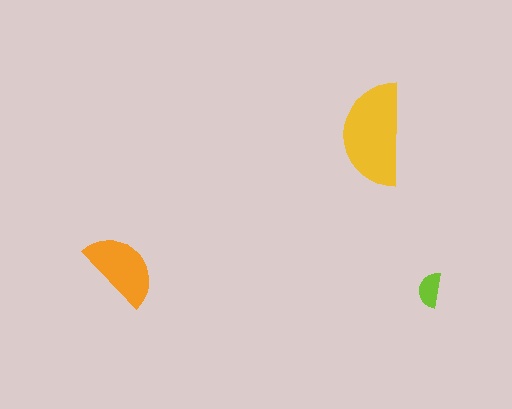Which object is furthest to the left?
The orange semicircle is leftmost.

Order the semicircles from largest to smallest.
the yellow one, the orange one, the lime one.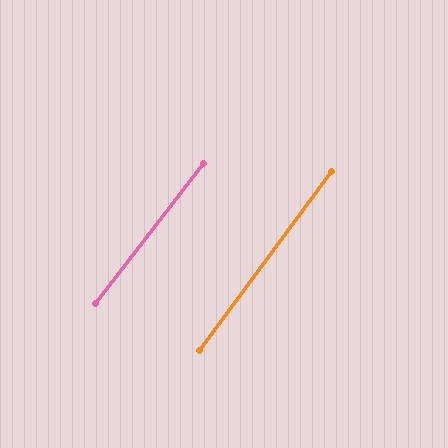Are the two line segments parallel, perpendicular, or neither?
Parallel — their directions differ by only 1.0°.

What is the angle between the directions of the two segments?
Approximately 1 degree.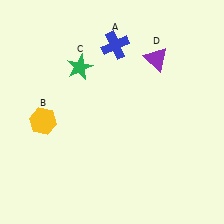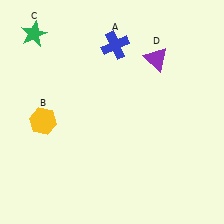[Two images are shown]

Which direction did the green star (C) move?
The green star (C) moved left.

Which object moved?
The green star (C) moved left.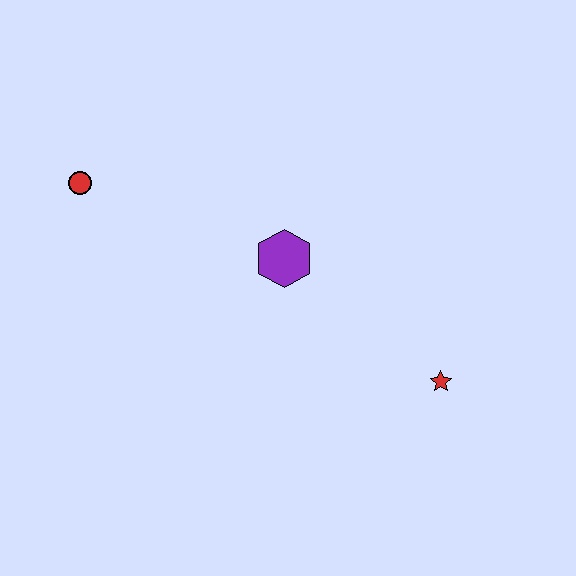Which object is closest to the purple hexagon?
The red star is closest to the purple hexagon.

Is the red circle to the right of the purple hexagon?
No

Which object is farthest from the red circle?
The red star is farthest from the red circle.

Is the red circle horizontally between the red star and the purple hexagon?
No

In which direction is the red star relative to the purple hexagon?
The red star is to the right of the purple hexagon.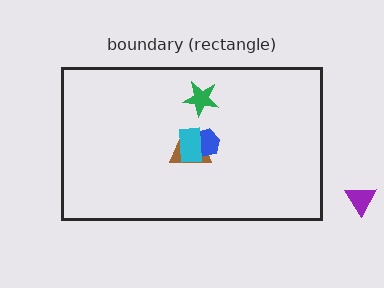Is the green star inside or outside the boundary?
Inside.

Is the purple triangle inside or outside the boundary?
Outside.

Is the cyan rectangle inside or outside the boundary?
Inside.